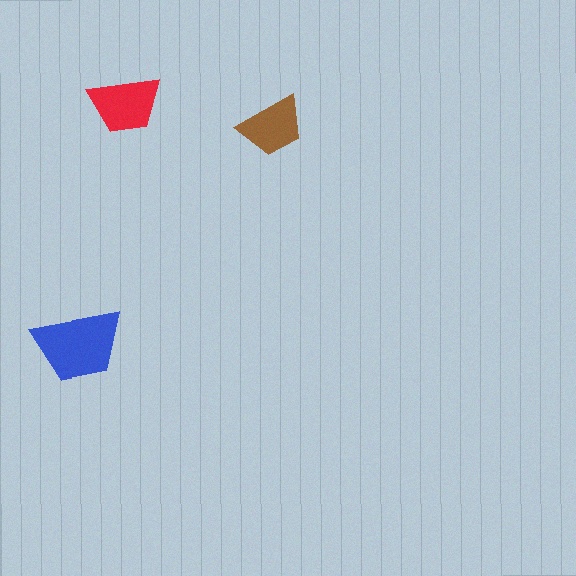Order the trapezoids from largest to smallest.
the blue one, the red one, the brown one.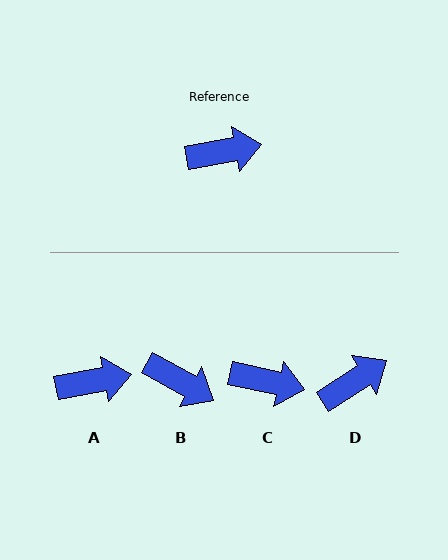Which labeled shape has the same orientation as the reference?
A.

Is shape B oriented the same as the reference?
No, it is off by about 40 degrees.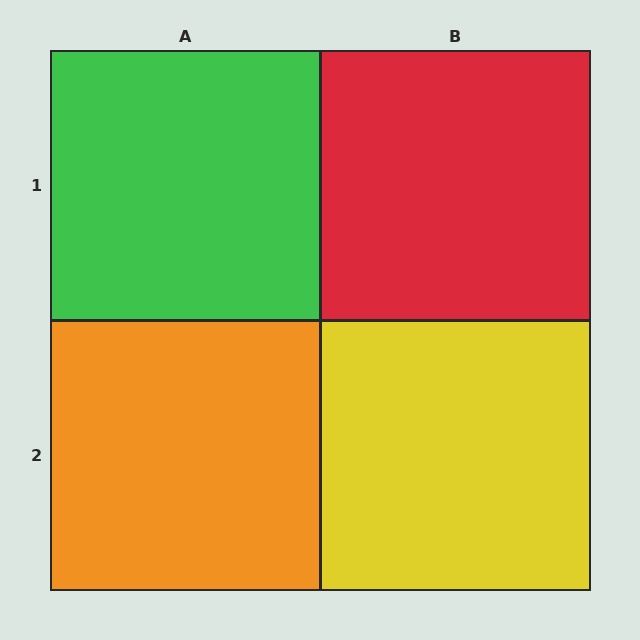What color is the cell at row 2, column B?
Yellow.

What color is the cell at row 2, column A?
Orange.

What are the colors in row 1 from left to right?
Green, red.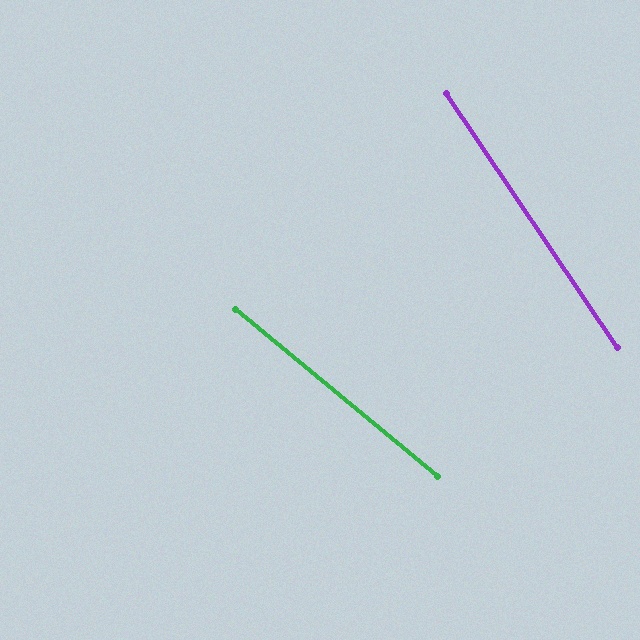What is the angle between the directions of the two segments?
Approximately 17 degrees.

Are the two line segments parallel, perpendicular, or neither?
Neither parallel nor perpendicular — they differ by about 17°.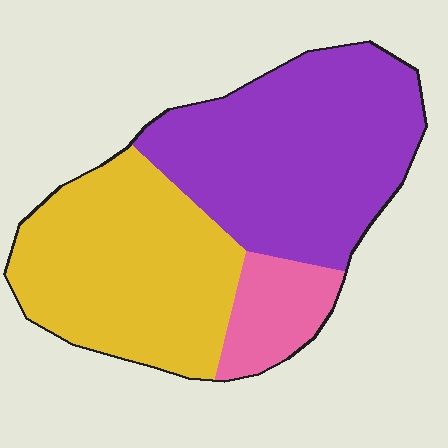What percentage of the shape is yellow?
Yellow takes up about two fifths (2/5) of the shape.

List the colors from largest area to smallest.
From largest to smallest: purple, yellow, pink.